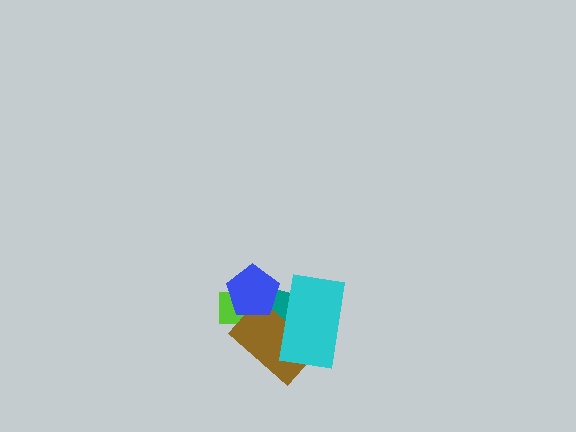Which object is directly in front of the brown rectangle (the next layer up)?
The blue pentagon is directly in front of the brown rectangle.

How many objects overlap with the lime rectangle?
3 objects overlap with the lime rectangle.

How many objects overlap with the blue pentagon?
3 objects overlap with the blue pentagon.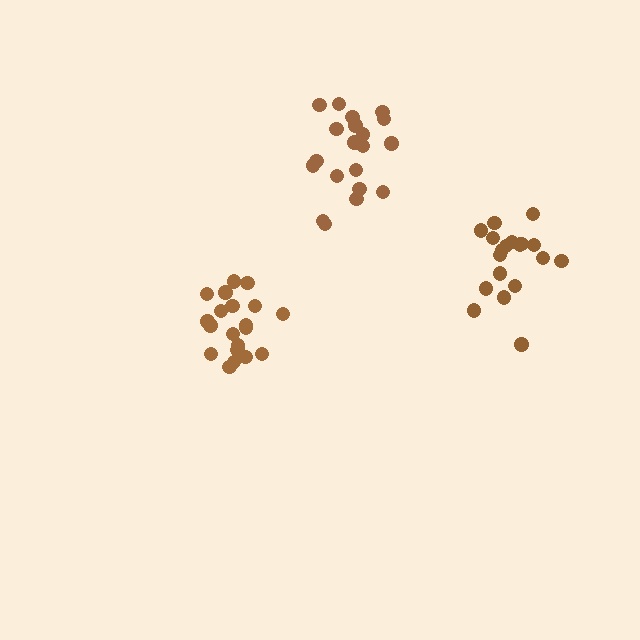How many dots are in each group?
Group 1: 20 dots, Group 2: 20 dots, Group 3: 19 dots (59 total).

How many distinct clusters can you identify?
There are 3 distinct clusters.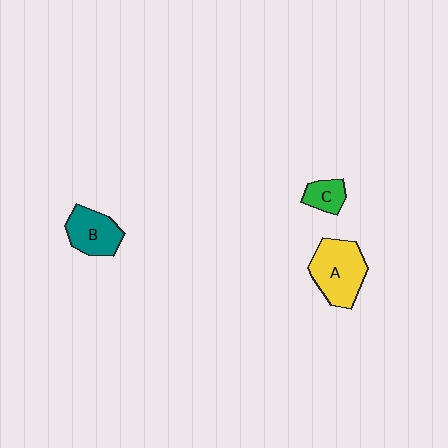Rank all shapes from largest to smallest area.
From largest to smallest: A (yellow), B (teal), C (green).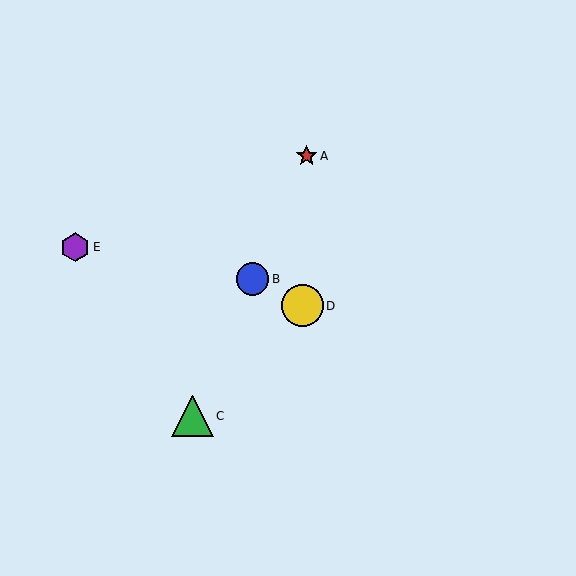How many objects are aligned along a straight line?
3 objects (A, B, C) are aligned along a straight line.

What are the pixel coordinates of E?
Object E is at (75, 247).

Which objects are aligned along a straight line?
Objects A, B, C are aligned along a straight line.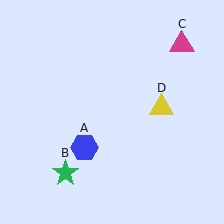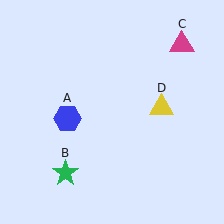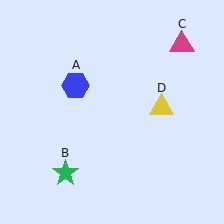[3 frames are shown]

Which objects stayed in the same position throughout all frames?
Green star (object B) and magenta triangle (object C) and yellow triangle (object D) remained stationary.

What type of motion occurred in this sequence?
The blue hexagon (object A) rotated clockwise around the center of the scene.